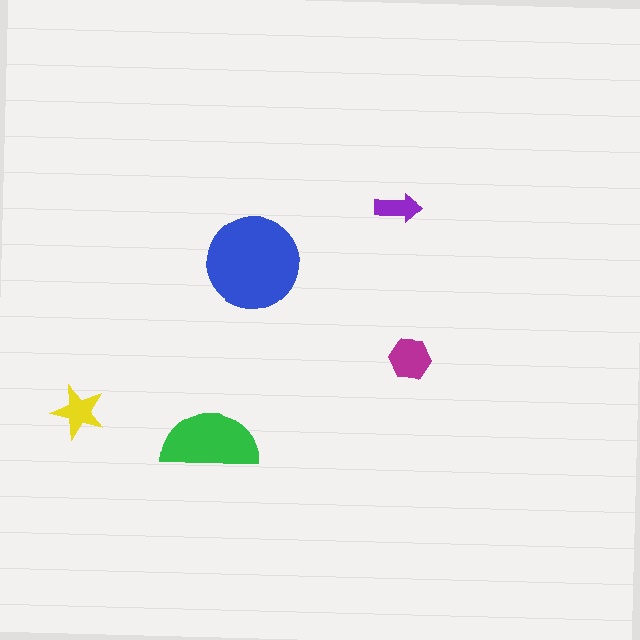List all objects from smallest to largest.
The purple arrow, the yellow star, the magenta hexagon, the green semicircle, the blue circle.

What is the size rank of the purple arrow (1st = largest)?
5th.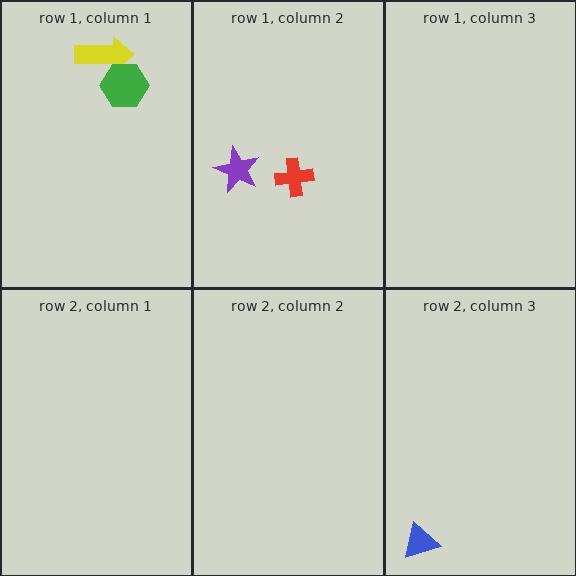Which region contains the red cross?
The row 1, column 2 region.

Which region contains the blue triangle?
The row 2, column 3 region.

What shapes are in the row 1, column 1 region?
The yellow arrow, the green hexagon.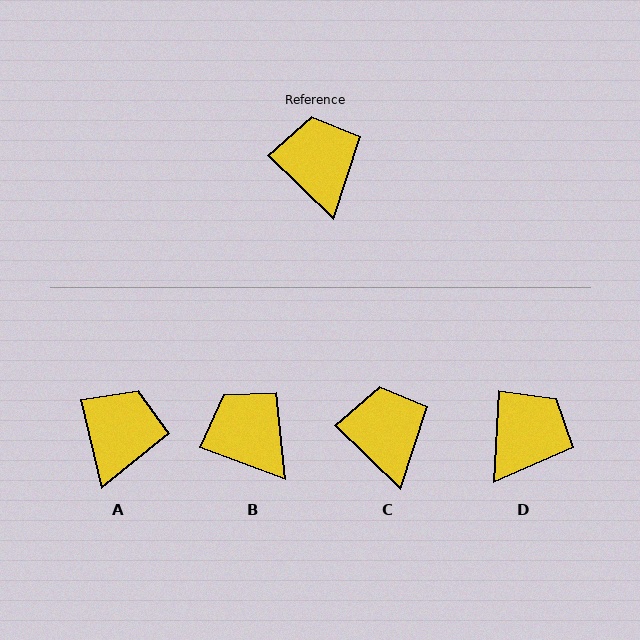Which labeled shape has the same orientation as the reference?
C.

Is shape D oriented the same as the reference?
No, it is off by about 49 degrees.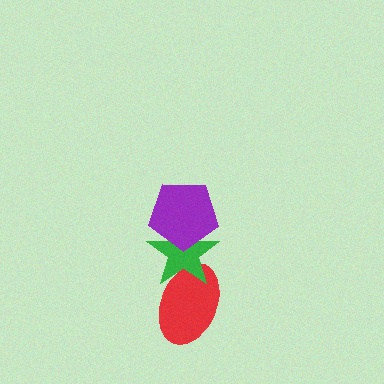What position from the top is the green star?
The green star is 2nd from the top.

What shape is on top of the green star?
The purple pentagon is on top of the green star.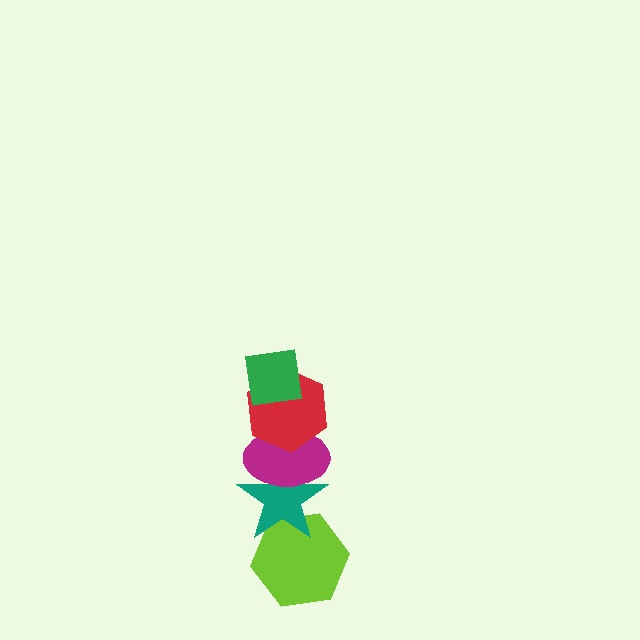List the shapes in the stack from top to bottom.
From top to bottom: the green square, the red hexagon, the magenta ellipse, the teal star, the lime hexagon.